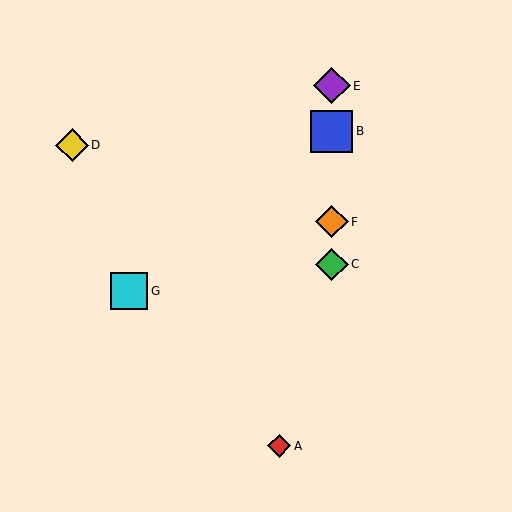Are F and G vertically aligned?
No, F is at x≈332 and G is at x≈129.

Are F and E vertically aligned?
Yes, both are at x≈332.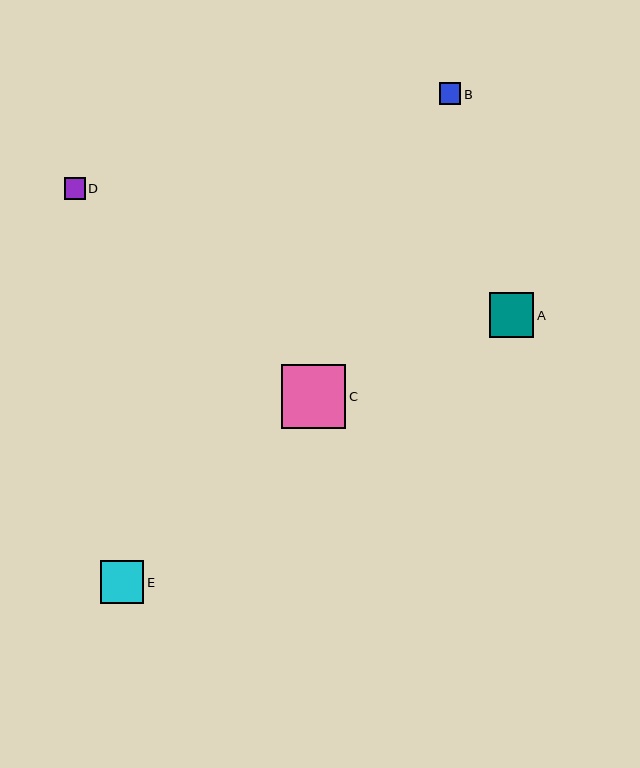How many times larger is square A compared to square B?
Square A is approximately 2.1 times the size of square B.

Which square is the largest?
Square C is the largest with a size of approximately 64 pixels.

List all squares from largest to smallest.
From largest to smallest: C, A, E, B, D.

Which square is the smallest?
Square D is the smallest with a size of approximately 21 pixels.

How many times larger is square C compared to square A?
Square C is approximately 1.4 times the size of square A.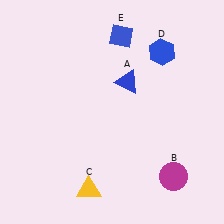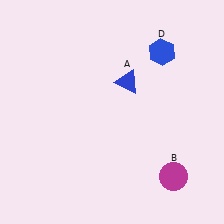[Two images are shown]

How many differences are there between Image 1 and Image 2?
There are 2 differences between the two images.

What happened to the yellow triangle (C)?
The yellow triangle (C) was removed in Image 2. It was in the bottom-left area of Image 1.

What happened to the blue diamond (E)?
The blue diamond (E) was removed in Image 2. It was in the top-right area of Image 1.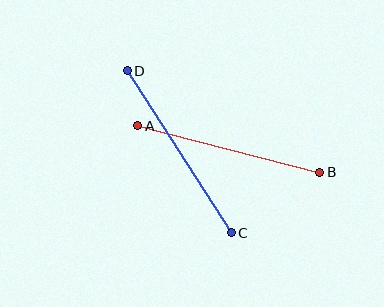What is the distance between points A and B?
The distance is approximately 188 pixels.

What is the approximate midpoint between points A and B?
The midpoint is at approximately (229, 149) pixels.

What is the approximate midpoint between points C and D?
The midpoint is at approximately (179, 152) pixels.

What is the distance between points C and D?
The distance is approximately 192 pixels.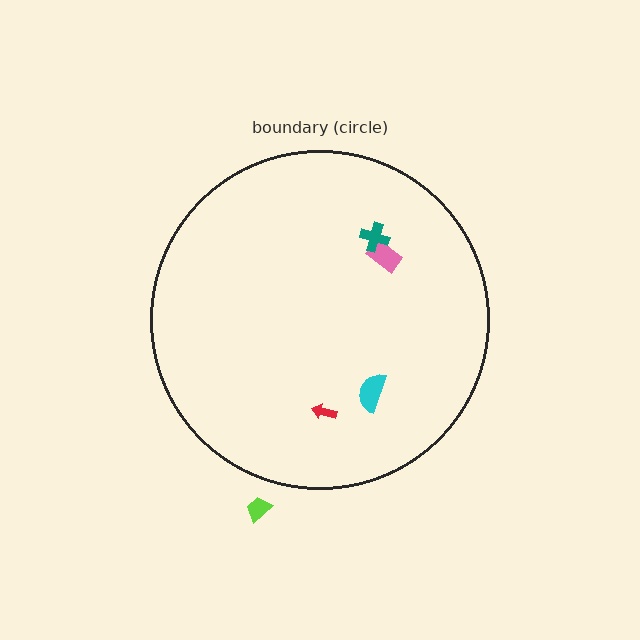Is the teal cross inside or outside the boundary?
Inside.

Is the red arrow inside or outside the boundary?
Inside.